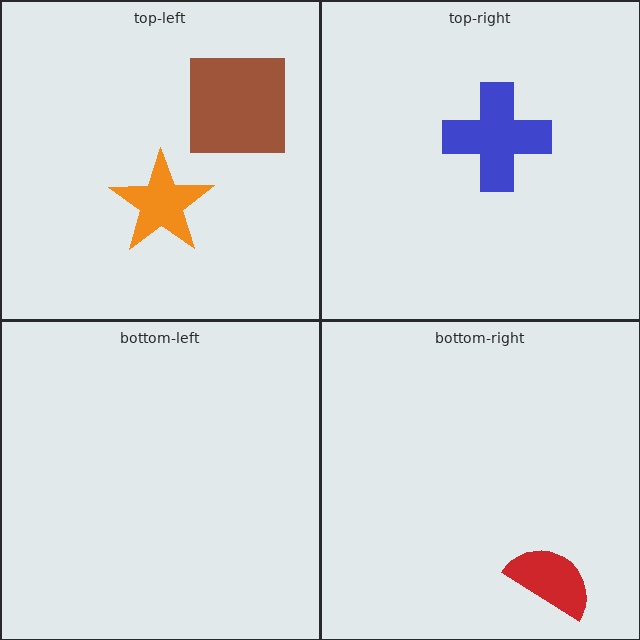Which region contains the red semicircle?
The bottom-right region.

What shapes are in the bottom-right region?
The red semicircle.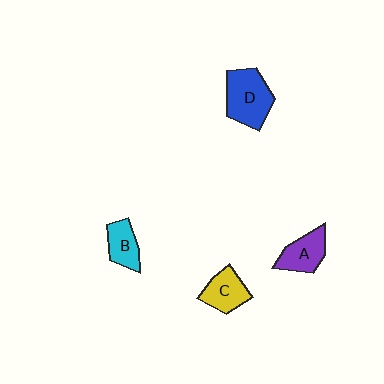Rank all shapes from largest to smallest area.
From largest to smallest: D (blue), A (purple), C (yellow), B (cyan).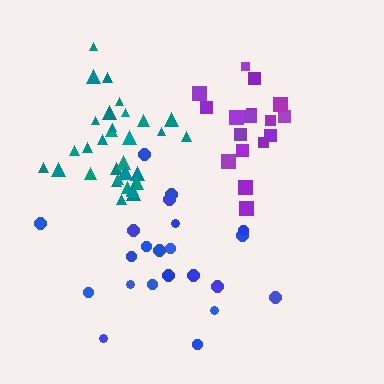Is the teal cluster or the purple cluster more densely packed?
Teal.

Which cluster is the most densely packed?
Teal.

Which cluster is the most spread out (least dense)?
Blue.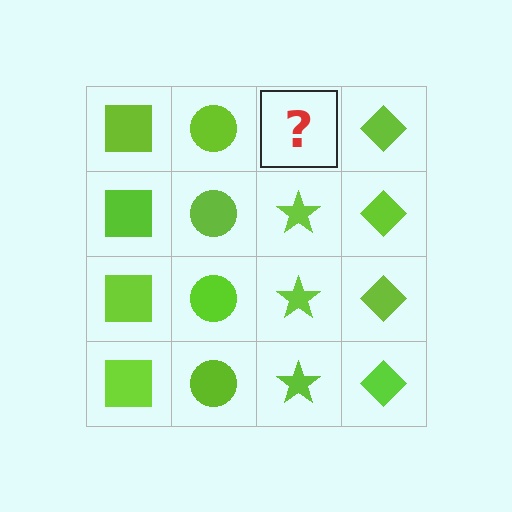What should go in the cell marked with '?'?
The missing cell should contain a lime star.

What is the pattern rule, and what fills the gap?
The rule is that each column has a consistent shape. The gap should be filled with a lime star.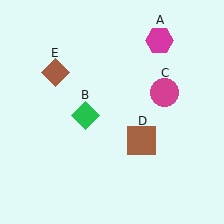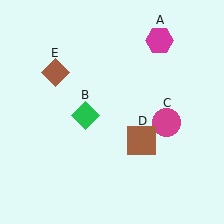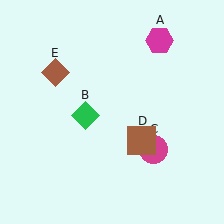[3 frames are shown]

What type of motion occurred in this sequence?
The magenta circle (object C) rotated clockwise around the center of the scene.